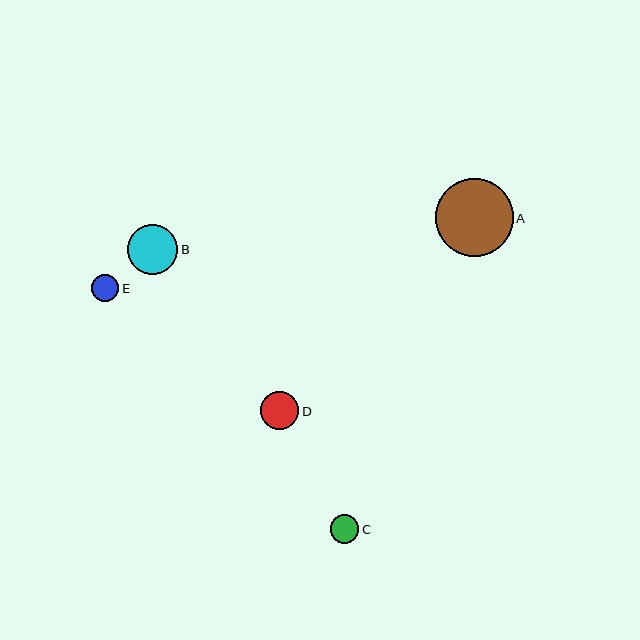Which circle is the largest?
Circle A is the largest with a size of approximately 78 pixels.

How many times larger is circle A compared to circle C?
Circle A is approximately 2.7 times the size of circle C.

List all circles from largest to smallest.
From largest to smallest: A, B, D, C, E.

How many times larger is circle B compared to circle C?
Circle B is approximately 1.7 times the size of circle C.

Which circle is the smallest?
Circle E is the smallest with a size of approximately 27 pixels.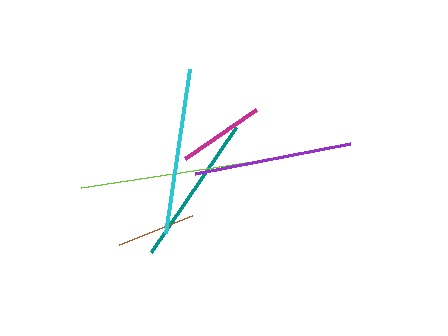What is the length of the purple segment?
The purple segment is approximately 159 pixels long.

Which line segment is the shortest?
The brown line is the shortest at approximately 78 pixels.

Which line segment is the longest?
The lime line is the longest at approximately 220 pixels.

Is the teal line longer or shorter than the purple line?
The purple line is longer than the teal line.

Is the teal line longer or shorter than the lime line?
The lime line is longer than the teal line.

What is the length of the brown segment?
The brown segment is approximately 78 pixels long.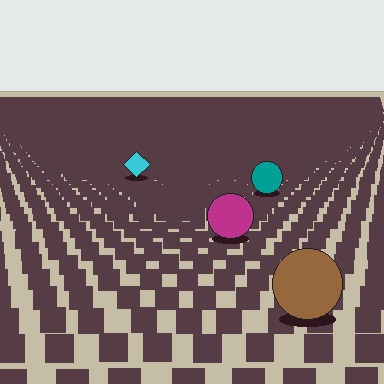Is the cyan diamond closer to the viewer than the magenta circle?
No. The magenta circle is closer — you can tell from the texture gradient: the ground texture is coarser near it.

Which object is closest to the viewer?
The brown circle is closest. The texture marks near it are larger and more spread out.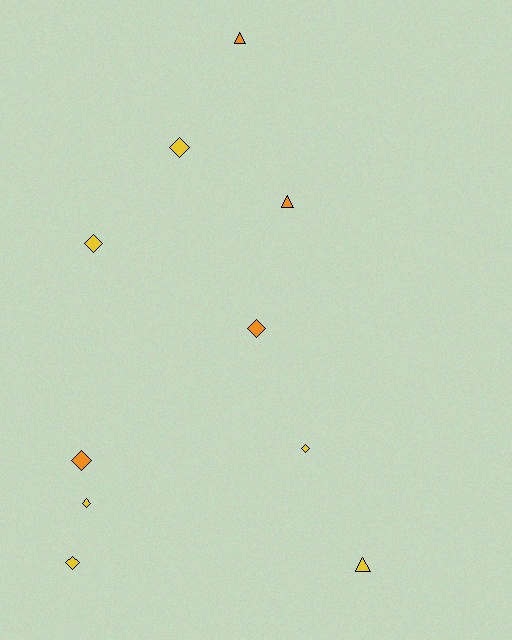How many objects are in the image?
There are 10 objects.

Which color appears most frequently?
Yellow, with 6 objects.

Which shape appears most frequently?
Diamond, with 7 objects.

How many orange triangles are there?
There are 2 orange triangles.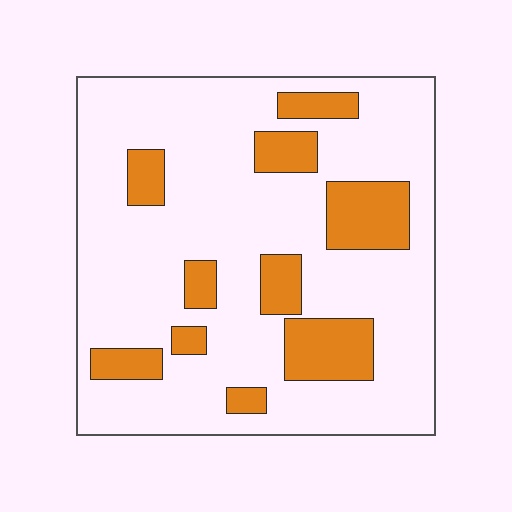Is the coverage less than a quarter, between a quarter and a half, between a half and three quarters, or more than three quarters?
Less than a quarter.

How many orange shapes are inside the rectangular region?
10.